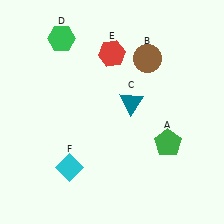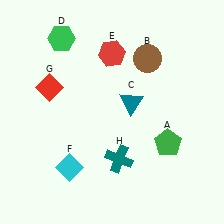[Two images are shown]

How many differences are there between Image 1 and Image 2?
There are 2 differences between the two images.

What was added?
A red diamond (G), a teal cross (H) were added in Image 2.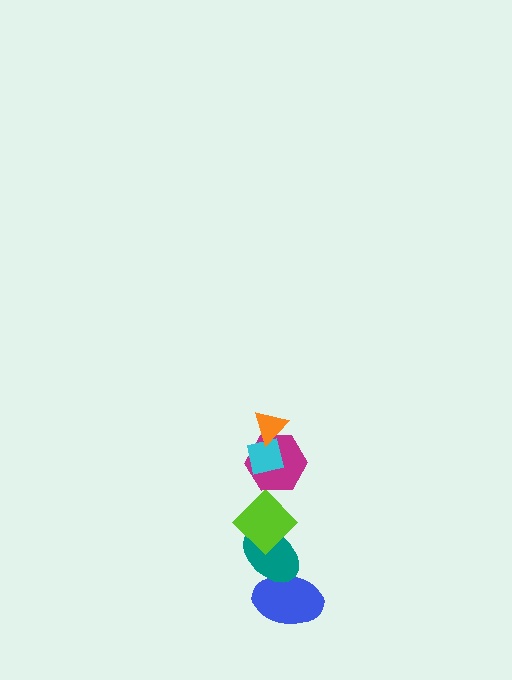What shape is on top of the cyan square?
The orange triangle is on top of the cyan square.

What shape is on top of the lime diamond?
The magenta hexagon is on top of the lime diamond.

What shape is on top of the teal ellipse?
The lime diamond is on top of the teal ellipse.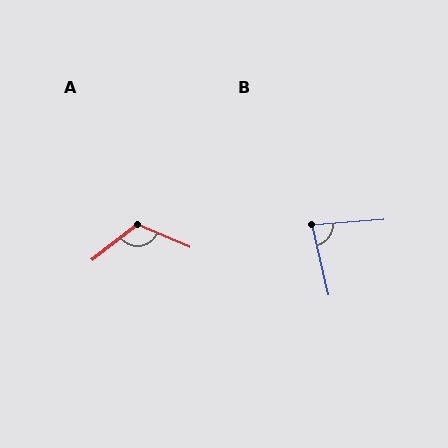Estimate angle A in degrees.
Approximately 119 degrees.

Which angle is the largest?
A, at approximately 119 degrees.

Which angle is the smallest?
B, at approximately 81 degrees.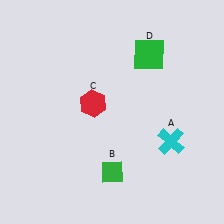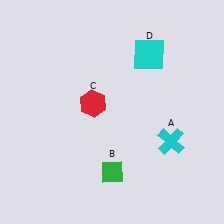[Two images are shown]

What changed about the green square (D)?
In Image 1, D is green. In Image 2, it changed to cyan.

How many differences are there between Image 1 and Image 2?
There is 1 difference between the two images.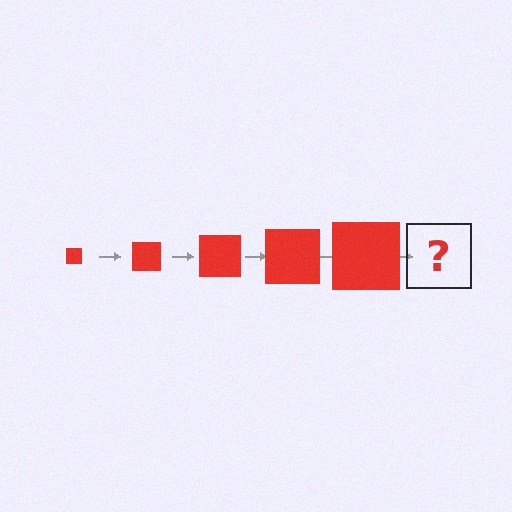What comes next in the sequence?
The next element should be a red square, larger than the previous one.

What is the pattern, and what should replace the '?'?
The pattern is that the square gets progressively larger each step. The '?' should be a red square, larger than the previous one.